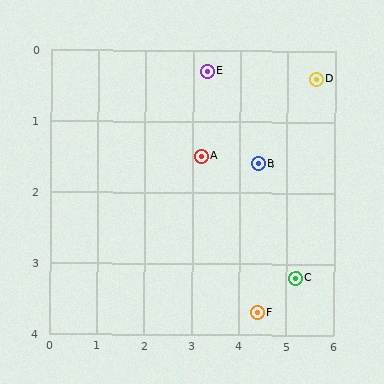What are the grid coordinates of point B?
Point B is at approximately (4.4, 1.6).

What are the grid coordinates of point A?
Point A is at approximately (3.2, 1.5).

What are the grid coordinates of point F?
Point F is at approximately (4.4, 3.7).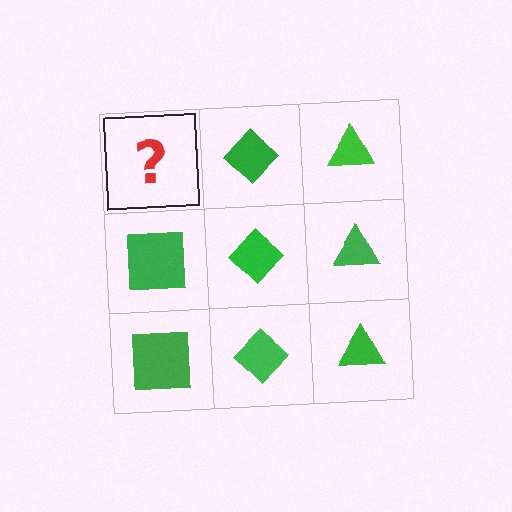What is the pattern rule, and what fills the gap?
The rule is that each column has a consistent shape. The gap should be filled with a green square.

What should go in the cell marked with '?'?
The missing cell should contain a green square.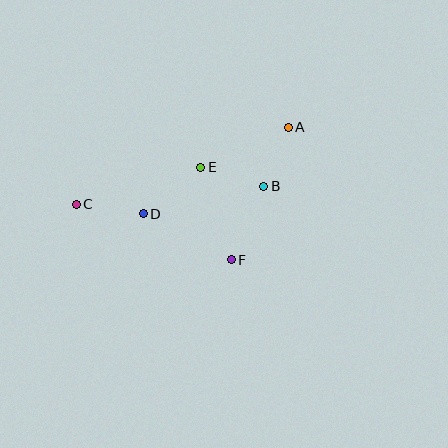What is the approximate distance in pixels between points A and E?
The distance between A and E is approximately 96 pixels.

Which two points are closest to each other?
Points A and B are closest to each other.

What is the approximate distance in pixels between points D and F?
The distance between D and F is approximately 99 pixels.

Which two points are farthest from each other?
Points A and C are farthest from each other.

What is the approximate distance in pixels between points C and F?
The distance between C and F is approximately 164 pixels.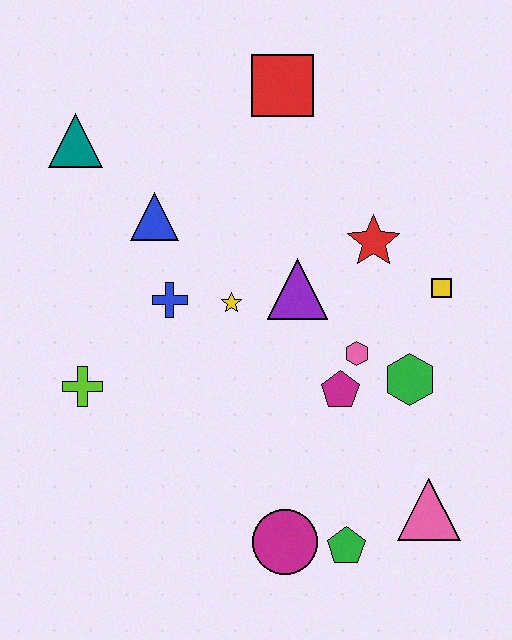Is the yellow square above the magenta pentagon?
Yes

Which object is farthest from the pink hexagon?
The teal triangle is farthest from the pink hexagon.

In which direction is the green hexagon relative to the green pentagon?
The green hexagon is above the green pentagon.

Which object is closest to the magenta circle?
The green pentagon is closest to the magenta circle.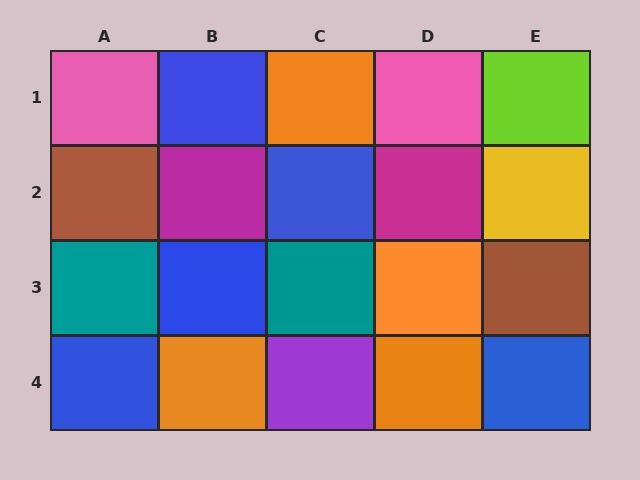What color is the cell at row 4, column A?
Blue.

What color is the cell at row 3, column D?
Orange.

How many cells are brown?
2 cells are brown.